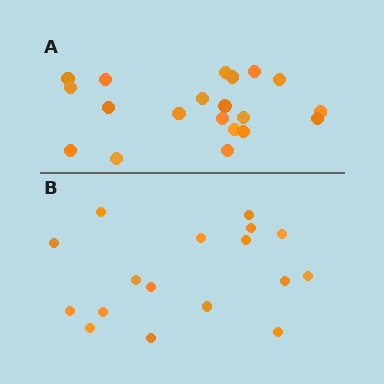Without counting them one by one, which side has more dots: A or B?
Region A (the top region) has more dots.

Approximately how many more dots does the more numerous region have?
Region A has just a few more — roughly 2 or 3 more dots than region B.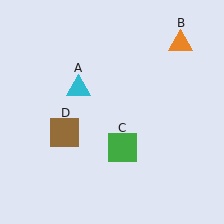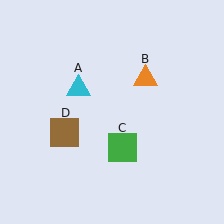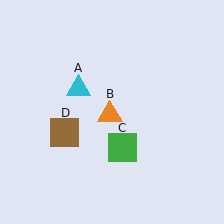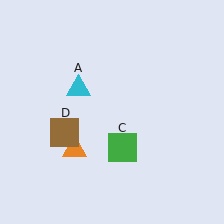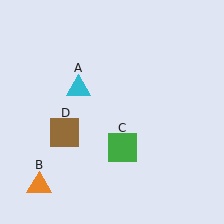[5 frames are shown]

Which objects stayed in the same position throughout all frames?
Cyan triangle (object A) and green square (object C) and brown square (object D) remained stationary.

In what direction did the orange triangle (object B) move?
The orange triangle (object B) moved down and to the left.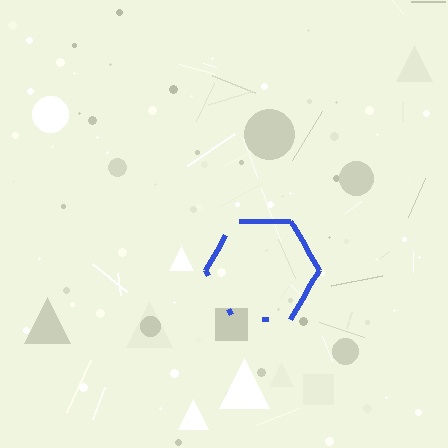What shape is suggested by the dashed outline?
The dashed outline suggests a hexagon.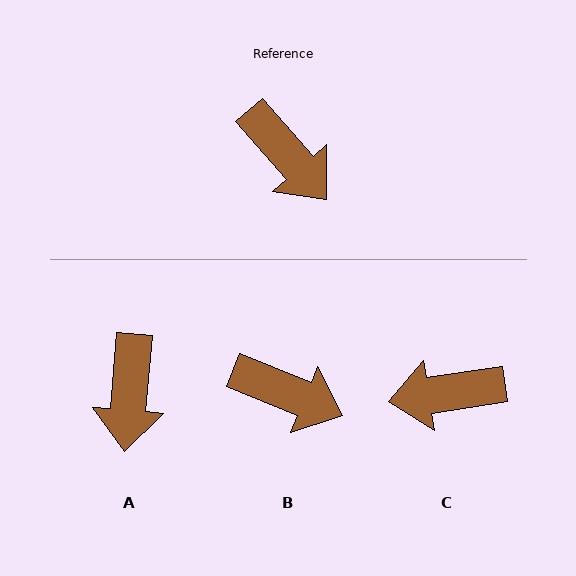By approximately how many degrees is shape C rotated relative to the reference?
Approximately 122 degrees clockwise.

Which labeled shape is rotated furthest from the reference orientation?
C, about 122 degrees away.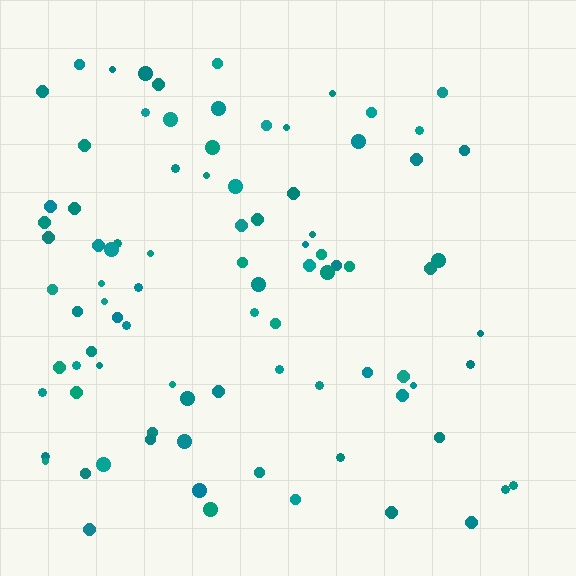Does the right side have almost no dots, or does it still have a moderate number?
Still a moderate number, just noticeably fewer than the left.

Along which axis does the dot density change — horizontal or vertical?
Horizontal.